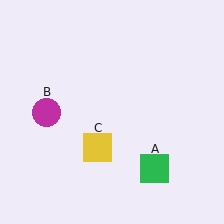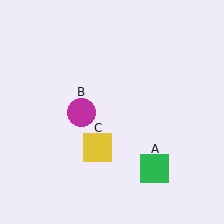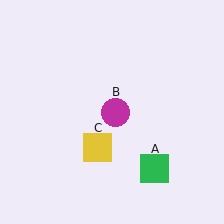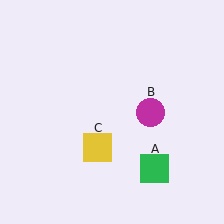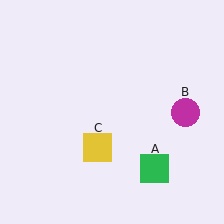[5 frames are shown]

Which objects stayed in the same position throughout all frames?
Green square (object A) and yellow square (object C) remained stationary.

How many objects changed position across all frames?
1 object changed position: magenta circle (object B).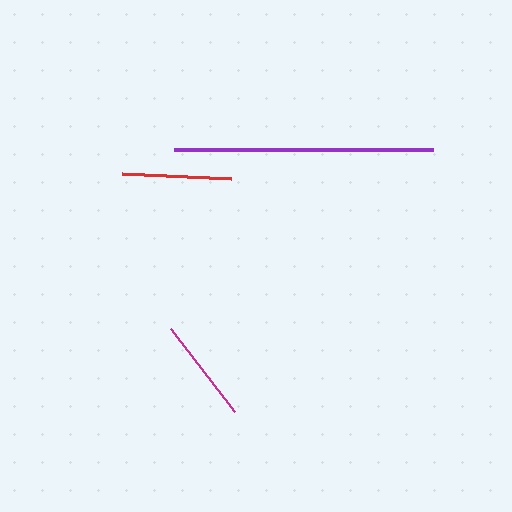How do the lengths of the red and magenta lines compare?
The red and magenta lines are approximately the same length.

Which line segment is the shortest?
The magenta line is the shortest at approximately 104 pixels.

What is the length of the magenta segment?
The magenta segment is approximately 104 pixels long.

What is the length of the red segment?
The red segment is approximately 109 pixels long.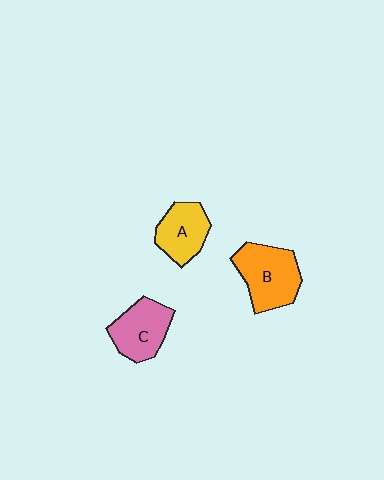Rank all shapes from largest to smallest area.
From largest to smallest: B (orange), C (pink), A (yellow).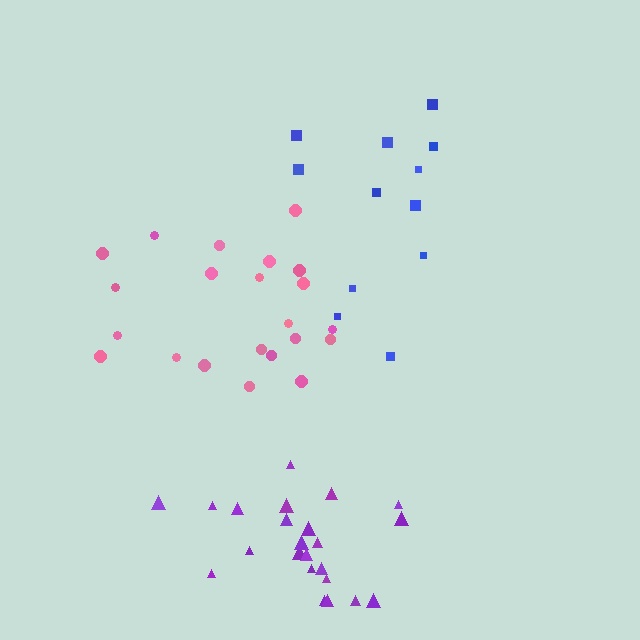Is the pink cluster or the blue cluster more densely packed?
Pink.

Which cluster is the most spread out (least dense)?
Blue.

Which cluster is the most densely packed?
Purple.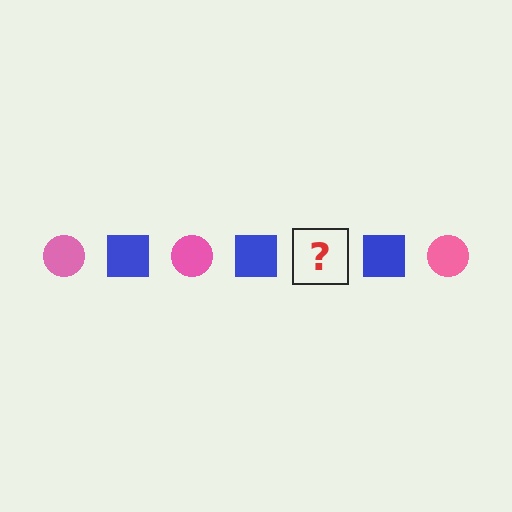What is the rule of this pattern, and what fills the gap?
The rule is that the pattern alternates between pink circle and blue square. The gap should be filled with a pink circle.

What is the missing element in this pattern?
The missing element is a pink circle.